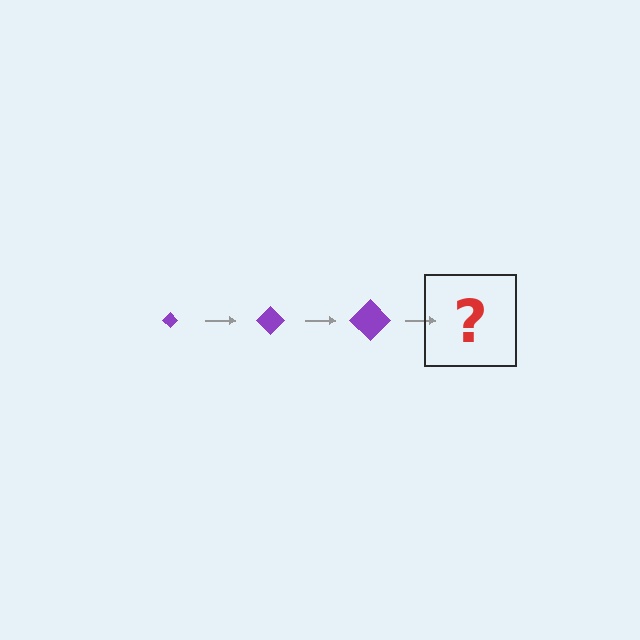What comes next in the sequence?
The next element should be a purple diamond, larger than the previous one.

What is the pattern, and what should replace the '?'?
The pattern is that the diamond gets progressively larger each step. The '?' should be a purple diamond, larger than the previous one.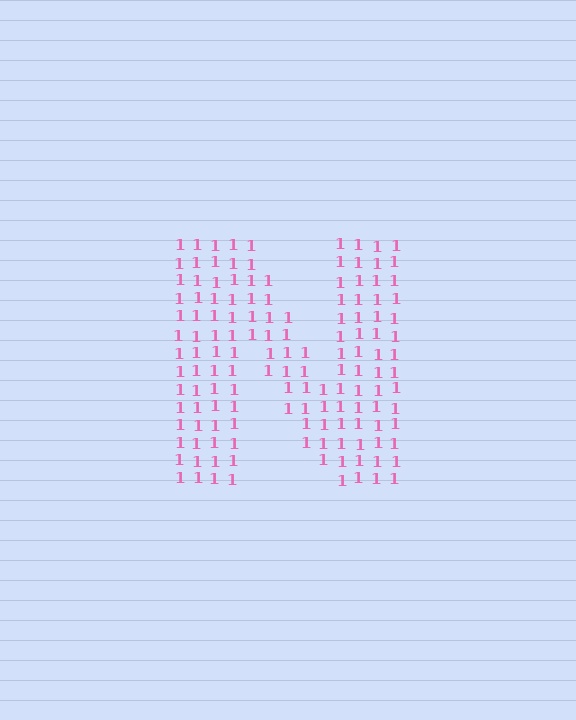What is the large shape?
The large shape is the letter N.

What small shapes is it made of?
It is made of small digit 1's.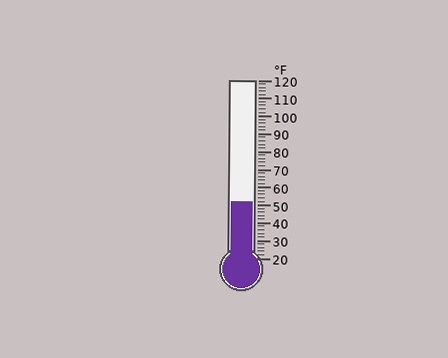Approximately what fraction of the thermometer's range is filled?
The thermometer is filled to approximately 30% of its range.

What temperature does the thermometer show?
The thermometer shows approximately 52°F.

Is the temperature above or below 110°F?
The temperature is below 110°F.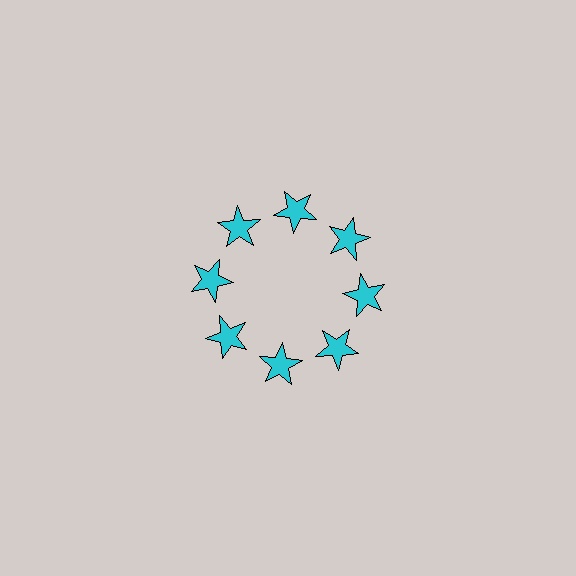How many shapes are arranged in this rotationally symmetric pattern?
There are 8 shapes, arranged in 8 groups of 1.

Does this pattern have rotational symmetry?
Yes, this pattern has 8-fold rotational symmetry. It looks the same after rotating 45 degrees around the center.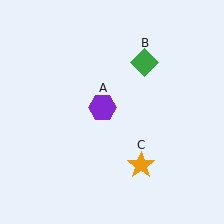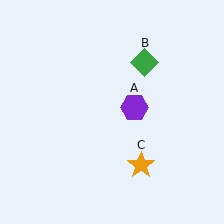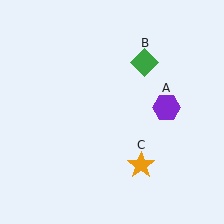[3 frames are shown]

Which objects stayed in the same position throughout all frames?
Green diamond (object B) and orange star (object C) remained stationary.